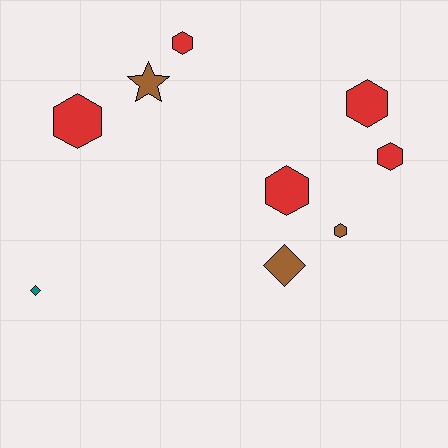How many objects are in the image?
There are 9 objects.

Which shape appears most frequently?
Hexagon, with 6 objects.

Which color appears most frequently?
Red, with 5 objects.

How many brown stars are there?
There is 1 brown star.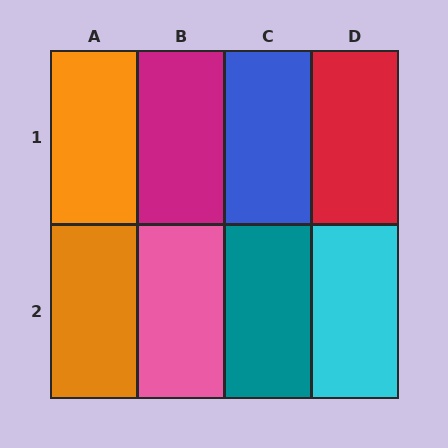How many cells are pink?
1 cell is pink.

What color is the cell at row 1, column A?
Orange.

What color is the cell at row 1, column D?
Red.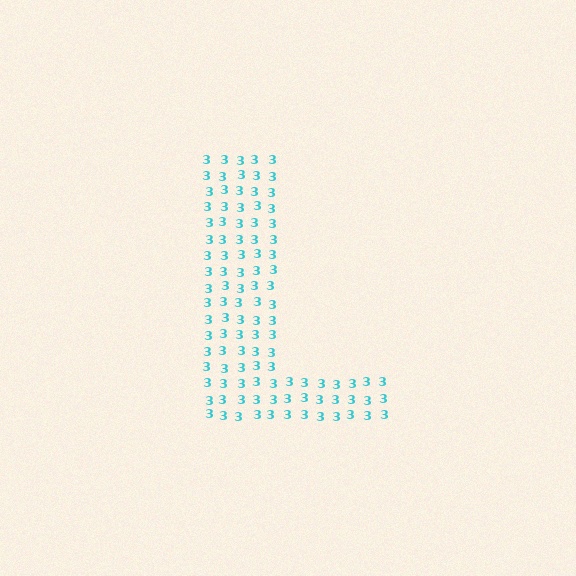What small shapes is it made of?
It is made of small digit 3's.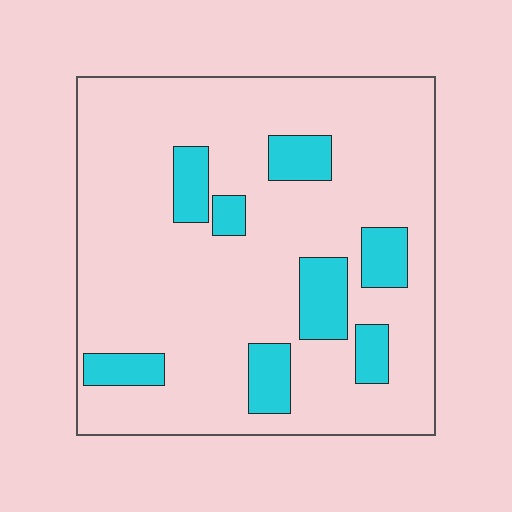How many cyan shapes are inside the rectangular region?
8.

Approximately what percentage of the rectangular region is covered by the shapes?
Approximately 15%.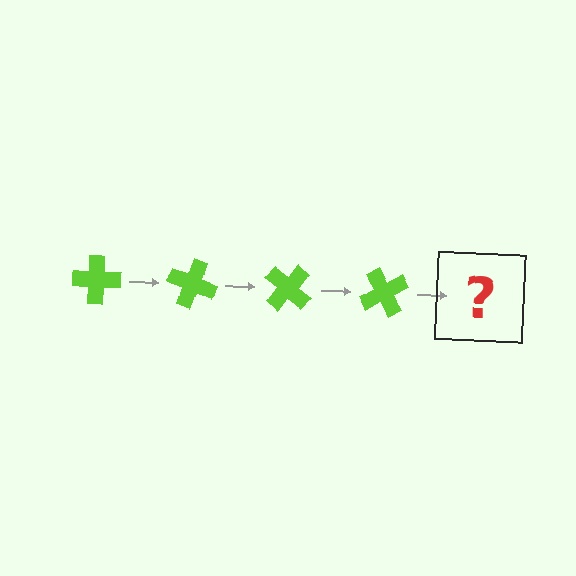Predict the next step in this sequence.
The next step is a lime cross rotated 80 degrees.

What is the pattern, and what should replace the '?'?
The pattern is that the cross rotates 20 degrees each step. The '?' should be a lime cross rotated 80 degrees.